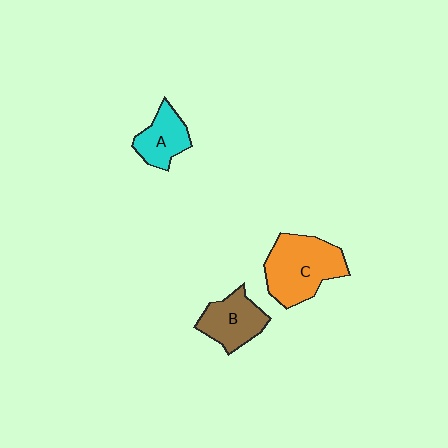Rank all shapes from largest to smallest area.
From largest to smallest: C (orange), B (brown), A (cyan).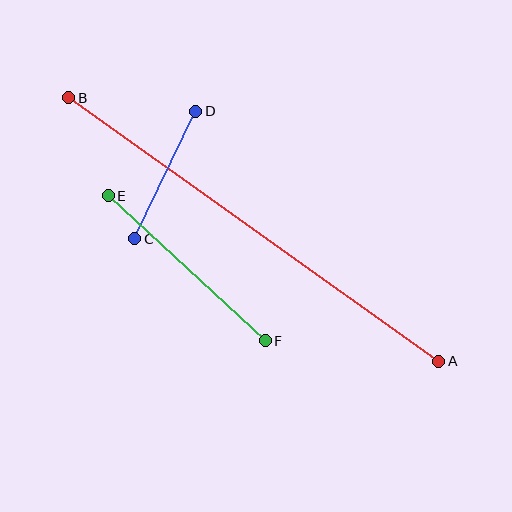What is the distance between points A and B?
The distance is approximately 454 pixels.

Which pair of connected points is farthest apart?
Points A and B are farthest apart.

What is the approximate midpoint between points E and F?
The midpoint is at approximately (187, 268) pixels.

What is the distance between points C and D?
The distance is approximately 141 pixels.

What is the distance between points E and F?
The distance is approximately 214 pixels.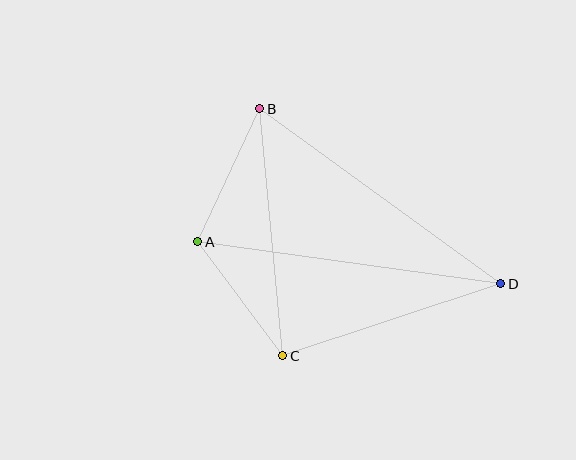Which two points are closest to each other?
Points A and C are closest to each other.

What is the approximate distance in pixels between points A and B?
The distance between A and B is approximately 147 pixels.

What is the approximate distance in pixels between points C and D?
The distance between C and D is approximately 230 pixels.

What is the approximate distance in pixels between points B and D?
The distance between B and D is approximately 298 pixels.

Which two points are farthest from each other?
Points A and D are farthest from each other.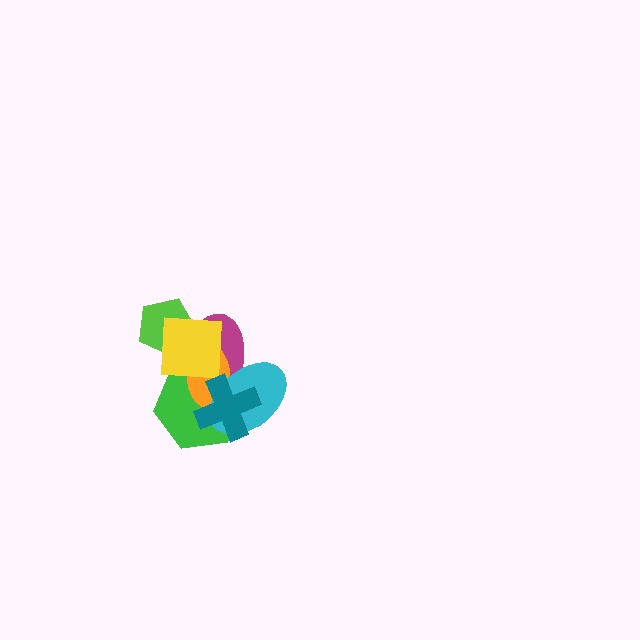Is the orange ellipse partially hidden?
Yes, it is partially covered by another shape.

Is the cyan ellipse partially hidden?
Yes, it is partially covered by another shape.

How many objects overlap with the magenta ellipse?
6 objects overlap with the magenta ellipse.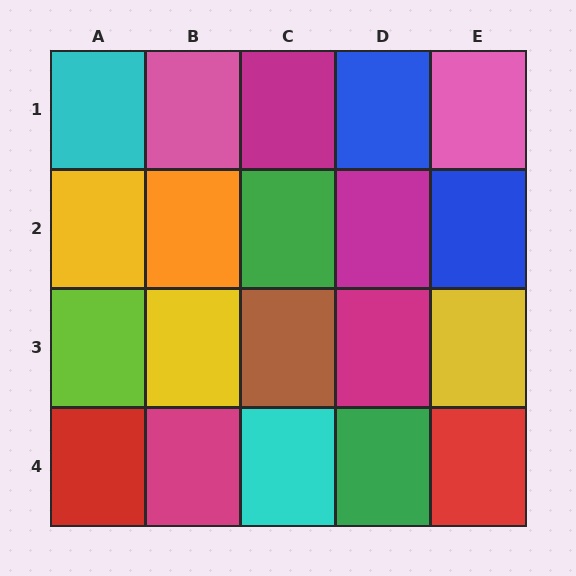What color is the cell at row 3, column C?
Brown.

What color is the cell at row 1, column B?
Pink.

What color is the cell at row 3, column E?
Yellow.